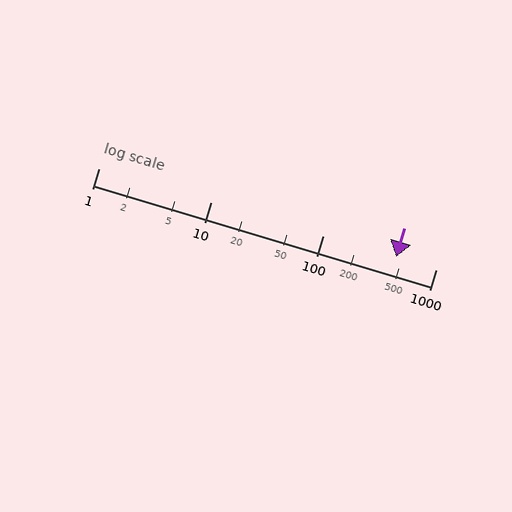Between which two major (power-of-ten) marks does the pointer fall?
The pointer is between 100 and 1000.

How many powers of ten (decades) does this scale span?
The scale spans 3 decades, from 1 to 1000.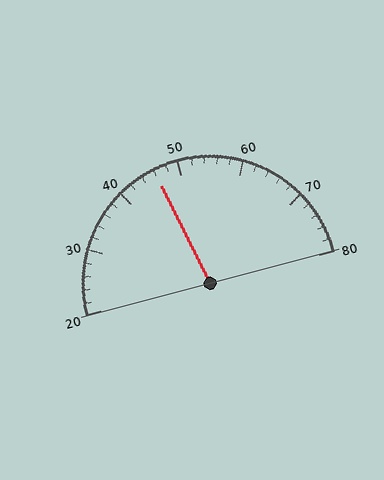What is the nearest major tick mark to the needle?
The nearest major tick mark is 50.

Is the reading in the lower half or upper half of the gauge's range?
The reading is in the lower half of the range (20 to 80).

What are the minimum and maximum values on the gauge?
The gauge ranges from 20 to 80.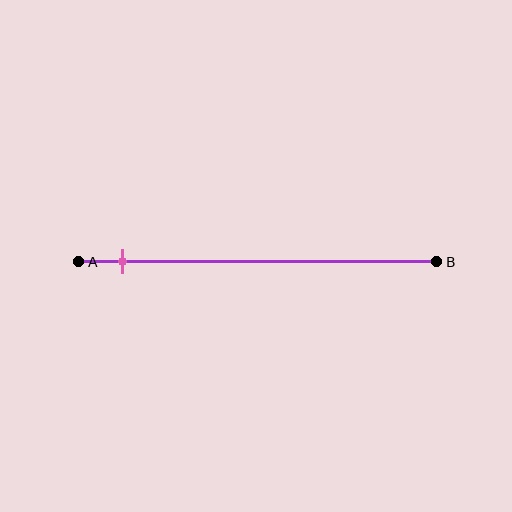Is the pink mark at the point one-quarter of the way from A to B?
No, the mark is at about 10% from A, not at the 25% one-quarter point.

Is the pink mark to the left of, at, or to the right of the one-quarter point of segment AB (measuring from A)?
The pink mark is to the left of the one-quarter point of segment AB.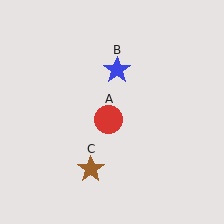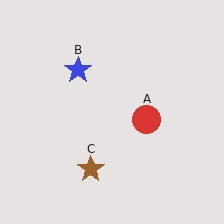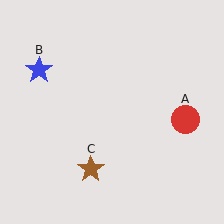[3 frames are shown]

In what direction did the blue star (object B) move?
The blue star (object B) moved left.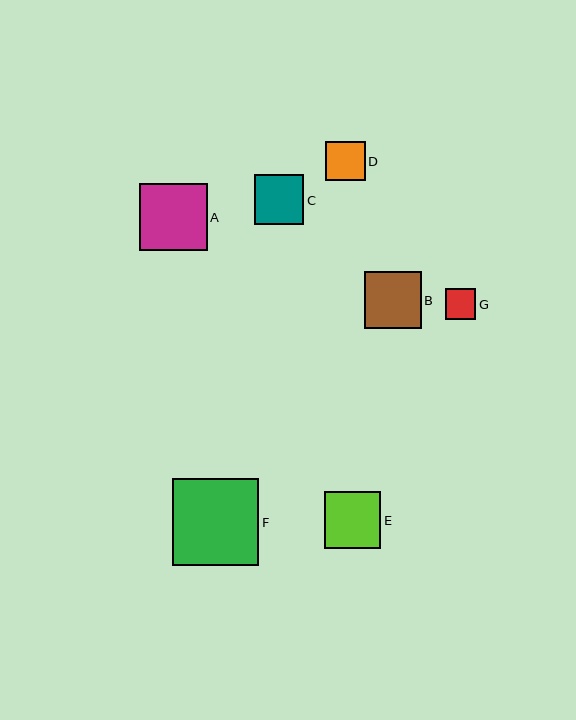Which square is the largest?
Square F is the largest with a size of approximately 87 pixels.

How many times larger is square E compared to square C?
Square E is approximately 1.2 times the size of square C.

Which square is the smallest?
Square G is the smallest with a size of approximately 30 pixels.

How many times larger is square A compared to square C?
Square A is approximately 1.4 times the size of square C.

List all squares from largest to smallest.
From largest to smallest: F, A, B, E, C, D, G.